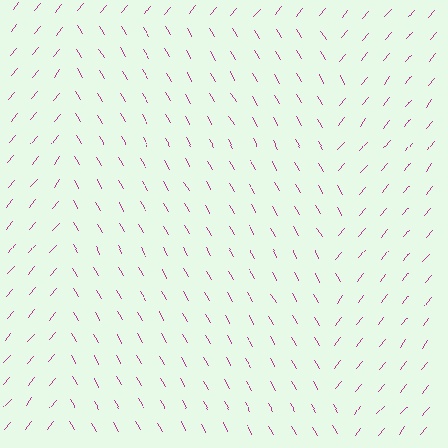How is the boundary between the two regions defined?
The boundary is defined purely by a change in line orientation (approximately 70 degrees difference). All lines are the same color and thickness.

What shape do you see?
I see a rectangle.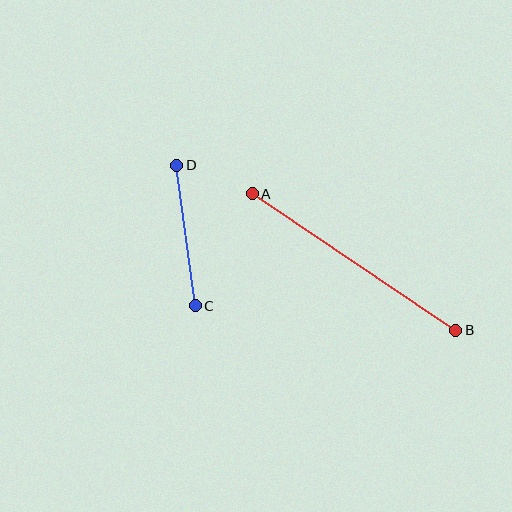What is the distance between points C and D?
The distance is approximately 141 pixels.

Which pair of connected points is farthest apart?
Points A and B are farthest apart.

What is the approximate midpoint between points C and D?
The midpoint is at approximately (186, 235) pixels.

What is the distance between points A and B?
The distance is approximately 245 pixels.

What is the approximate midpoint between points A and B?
The midpoint is at approximately (354, 262) pixels.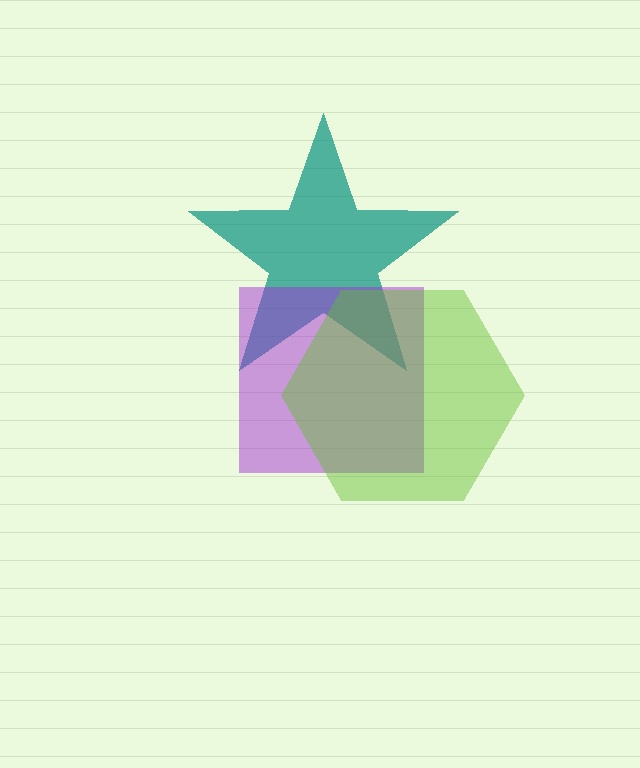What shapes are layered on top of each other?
The layered shapes are: a teal star, a purple square, a lime hexagon.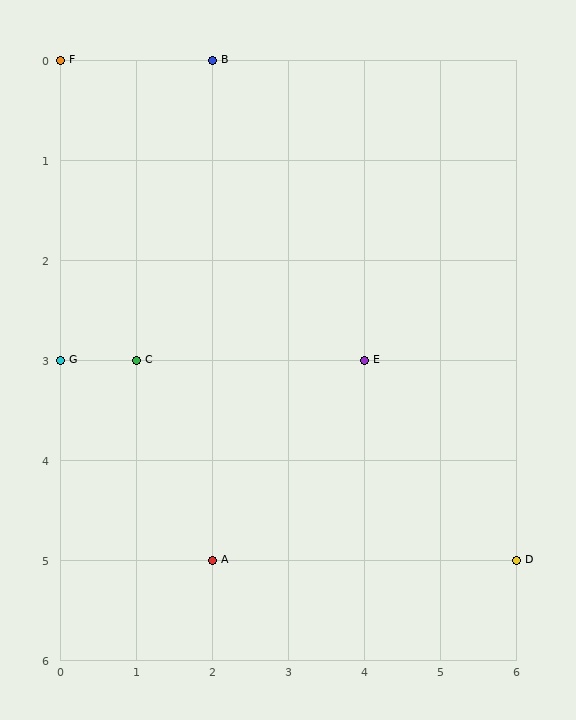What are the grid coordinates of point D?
Point D is at grid coordinates (6, 5).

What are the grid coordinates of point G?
Point G is at grid coordinates (0, 3).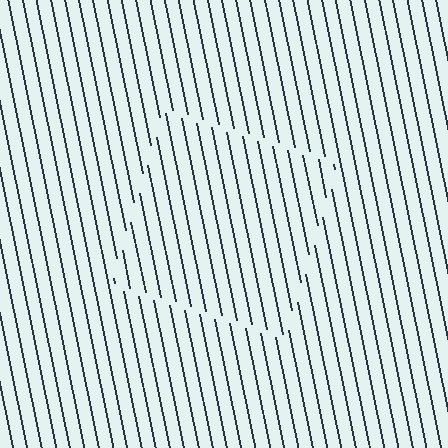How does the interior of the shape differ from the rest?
The interior of the shape contains the same grating, shifted by half a period — the contour is defined by the phase discontinuity where line-ends from the inner and outer gratings abut.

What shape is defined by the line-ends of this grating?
An illusory square. The interior of the shape contains the same grating, shifted by half a period — the contour is defined by the phase discontinuity where line-ends from the inner and outer gratings abut.